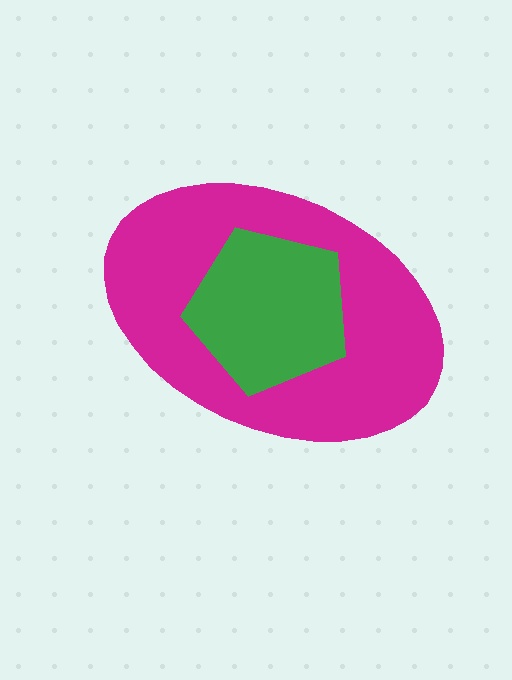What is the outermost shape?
The magenta ellipse.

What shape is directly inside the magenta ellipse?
The green pentagon.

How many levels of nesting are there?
2.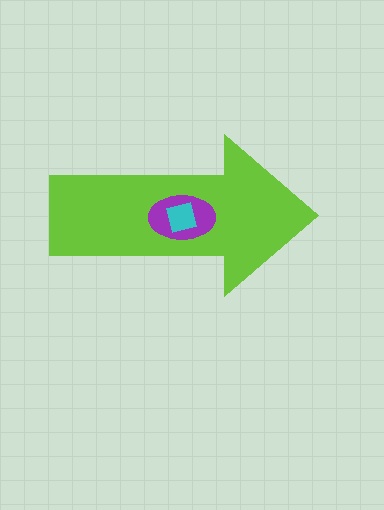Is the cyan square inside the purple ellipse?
Yes.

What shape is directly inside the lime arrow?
The purple ellipse.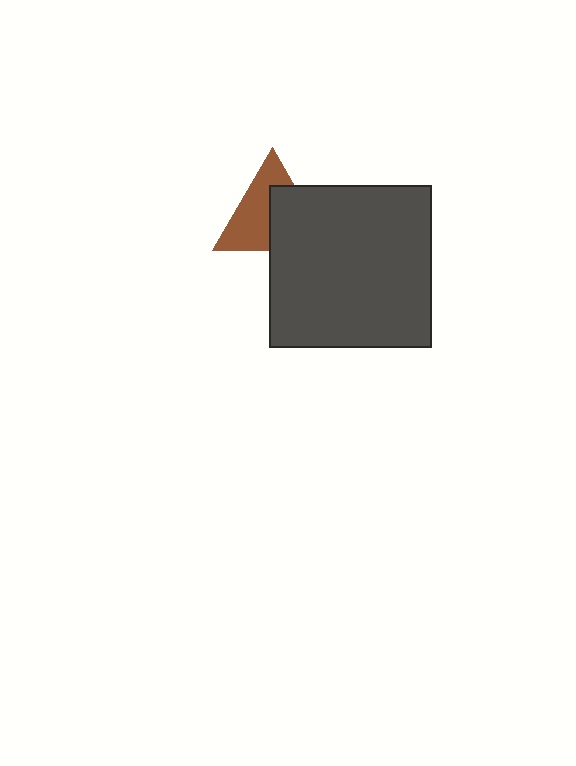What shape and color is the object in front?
The object in front is a dark gray square.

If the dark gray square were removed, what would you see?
You would see the complete brown triangle.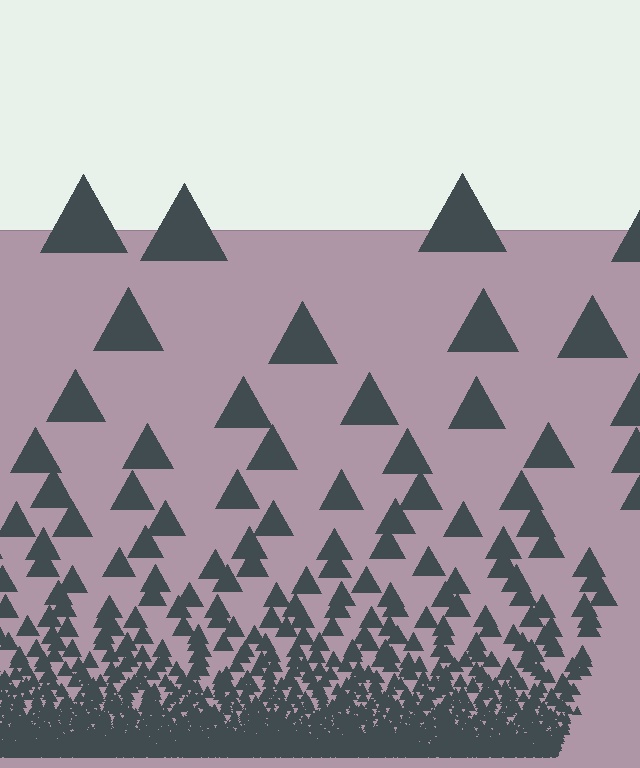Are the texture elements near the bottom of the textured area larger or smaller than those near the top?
Smaller. The gradient is inverted — elements near the bottom are smaller and denser.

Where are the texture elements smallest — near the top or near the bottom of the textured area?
Near the bottom.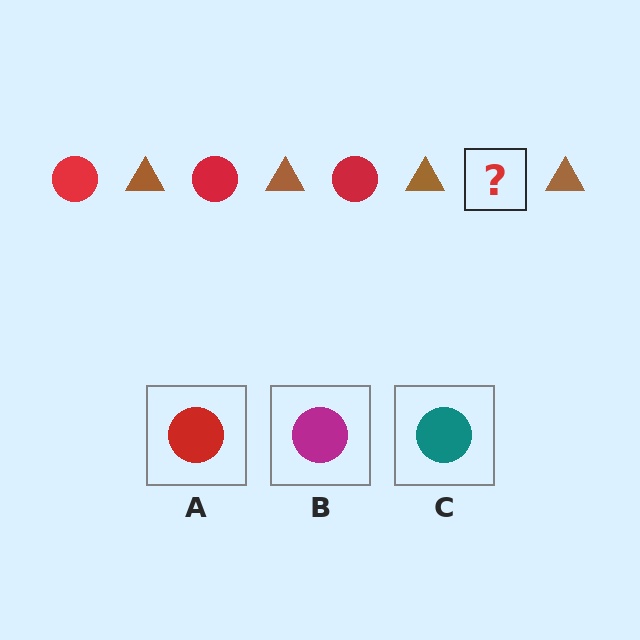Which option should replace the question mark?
Option A.